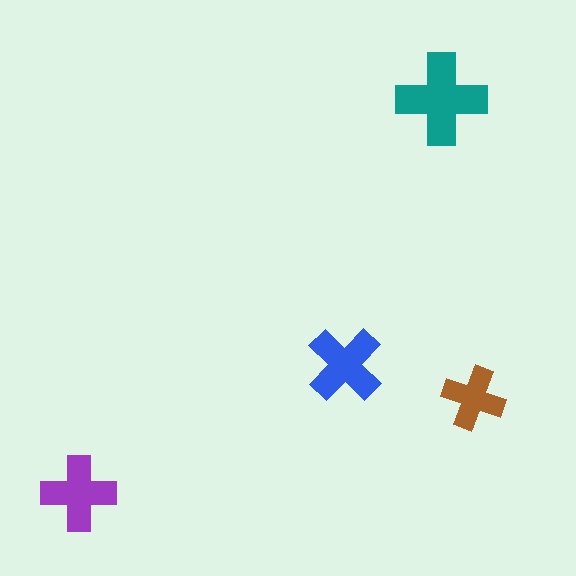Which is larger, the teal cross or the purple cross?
The teal one.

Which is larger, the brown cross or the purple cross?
The purple one.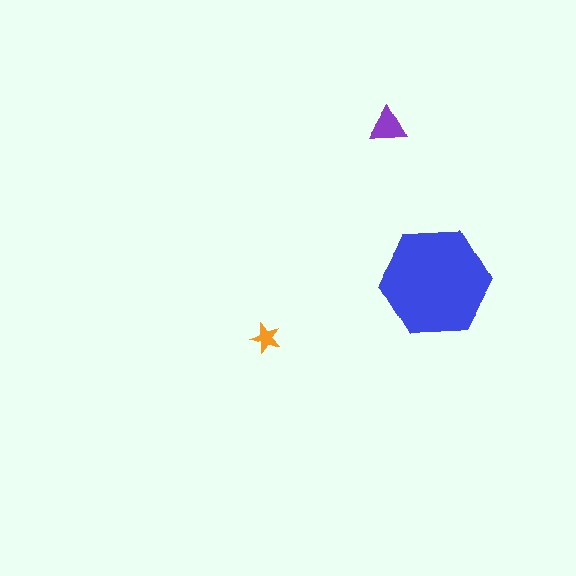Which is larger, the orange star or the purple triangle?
The purple triangle.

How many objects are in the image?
There are 3 objects in the image.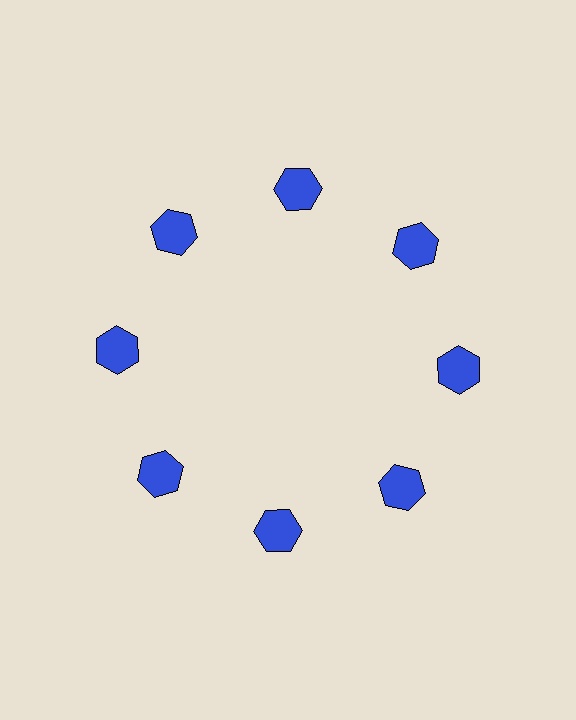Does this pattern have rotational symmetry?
Yes, this pattern has 8-fold rotational symmetry. It looks the same after rotating 45 degrees around the center.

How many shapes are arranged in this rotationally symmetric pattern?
There are 8 shapes, arranged in 8 groups of 1.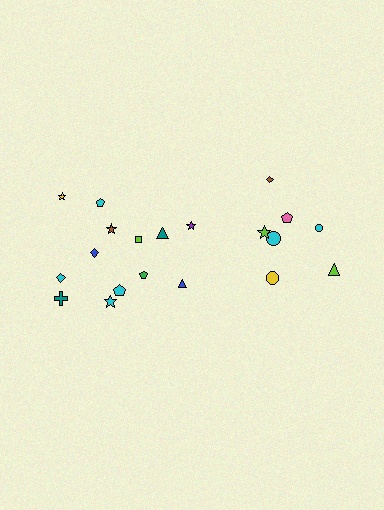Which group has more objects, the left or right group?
The left group.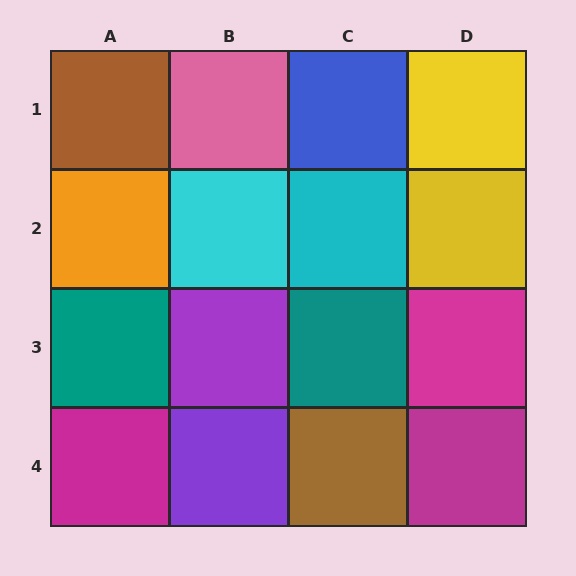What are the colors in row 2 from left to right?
Orange, cyan, cyan, yellow.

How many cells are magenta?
3 cells are magenta.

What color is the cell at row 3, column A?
Teal.